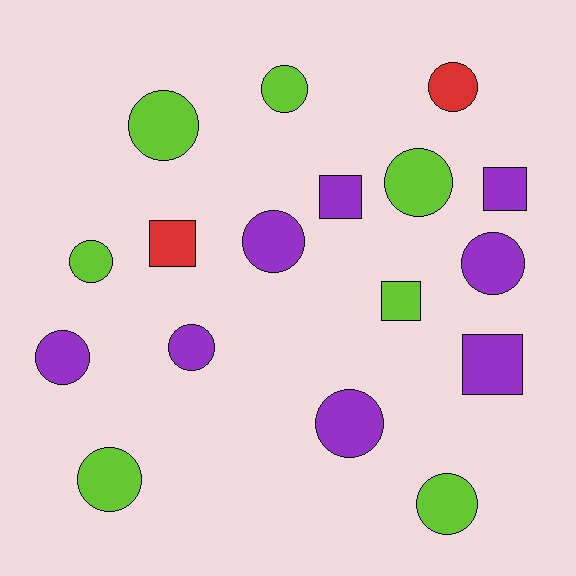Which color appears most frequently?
Purple, with 8 objects.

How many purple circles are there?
There are 5 purple circles.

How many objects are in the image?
There are 17 objects.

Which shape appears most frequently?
Circle, with 12 objects.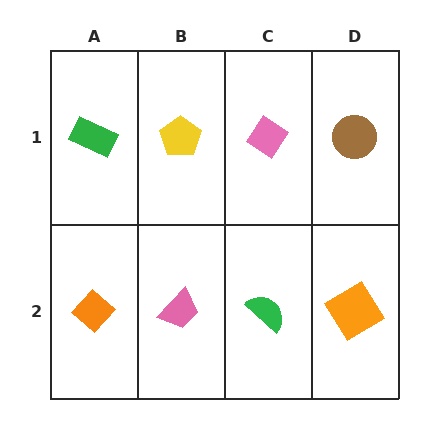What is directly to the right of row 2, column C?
An orange diamond.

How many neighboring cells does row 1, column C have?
3.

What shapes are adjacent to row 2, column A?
A green rectangle (row 1, column A), a pink trapezoid (row 2, column B).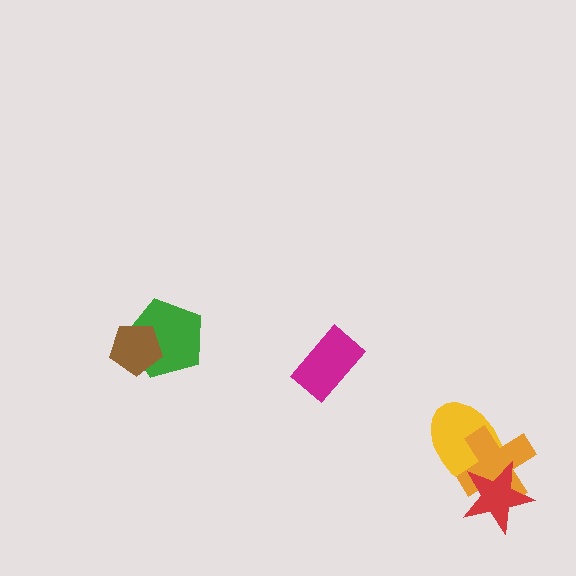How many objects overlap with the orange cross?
2 objects overlap with the orange cross.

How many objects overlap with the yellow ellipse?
2 objects overlap with the yellow ellipse.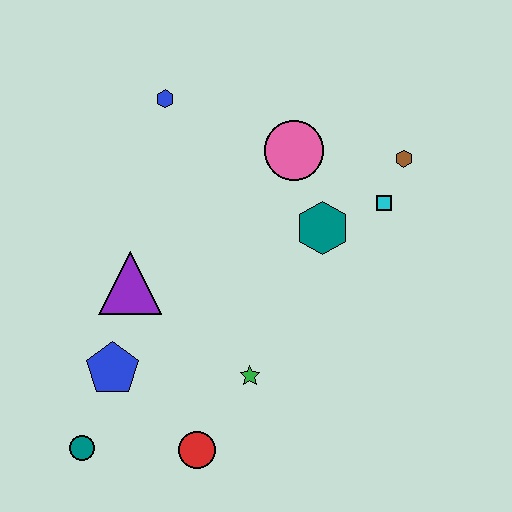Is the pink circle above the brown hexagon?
Yes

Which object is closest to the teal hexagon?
The cyan square is closest to the teal hexagon.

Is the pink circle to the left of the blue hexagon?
No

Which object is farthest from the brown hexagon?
The teal circle is farthest from the brown hexagon.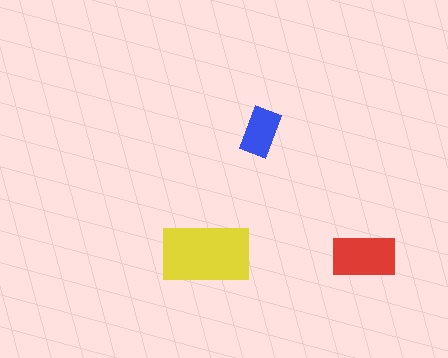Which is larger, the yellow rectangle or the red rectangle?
The yellow one.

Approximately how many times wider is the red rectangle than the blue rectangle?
About 1.5 times wider.